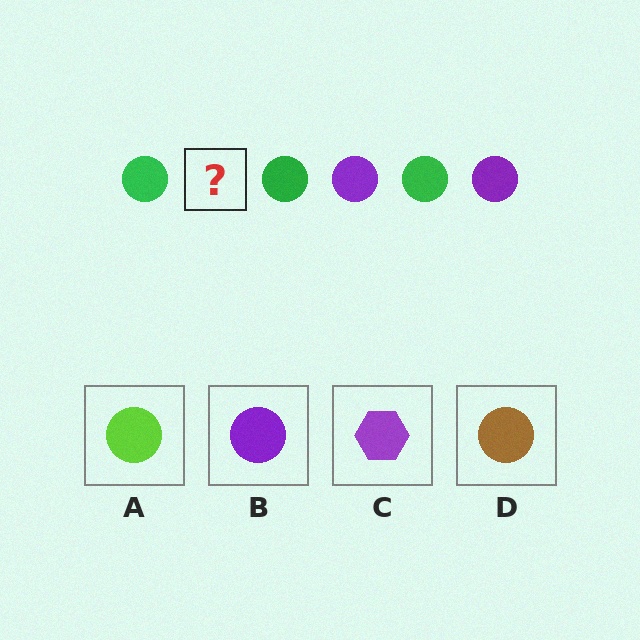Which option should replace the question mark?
Option B.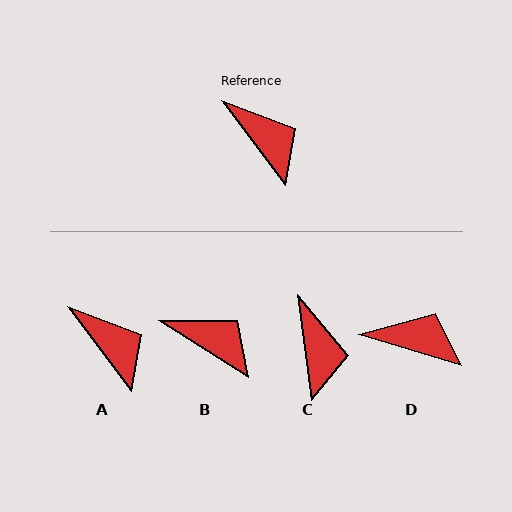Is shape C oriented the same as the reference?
No, it is off by about 29 degrees.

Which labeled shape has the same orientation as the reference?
A.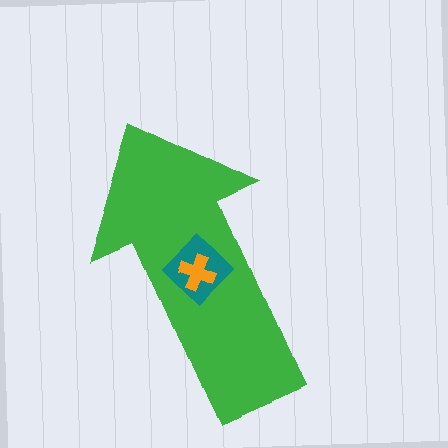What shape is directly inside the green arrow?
The teal diamond.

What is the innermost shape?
The orange cross.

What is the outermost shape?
The green arrow.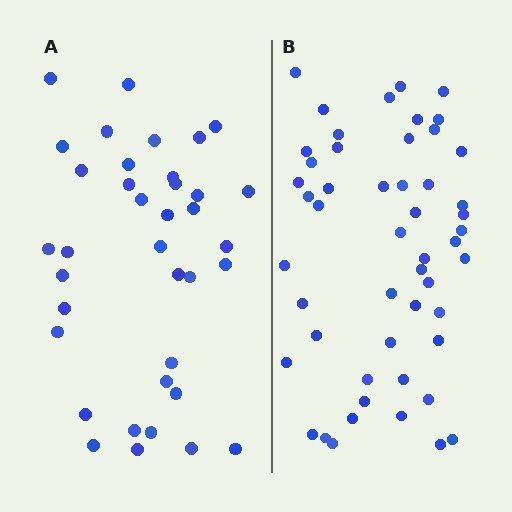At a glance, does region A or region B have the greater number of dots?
Region B (the right region) has more dots.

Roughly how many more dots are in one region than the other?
Region B has approximately 15 more dots than region A.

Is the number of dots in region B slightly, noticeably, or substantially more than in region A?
Region B has noticeably more, but not dramatically so. The ratio is roughly 1.4 to 1.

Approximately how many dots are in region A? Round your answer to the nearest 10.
About 40 dots. (The exact count is 37, which rounds to 40.)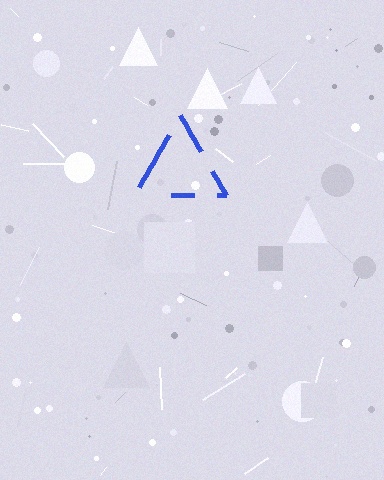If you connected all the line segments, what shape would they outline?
They would outline a triangle.